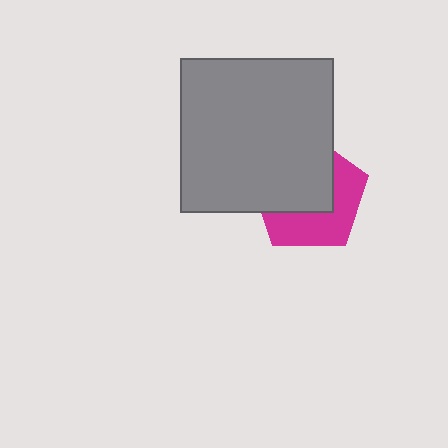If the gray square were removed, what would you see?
You would see the complete magenta pentagon.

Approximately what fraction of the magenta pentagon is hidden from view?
Roughly 54% of the magenta pentagon is hidden behind the gray square.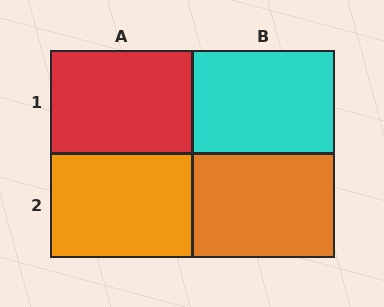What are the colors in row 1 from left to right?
Red, cyan.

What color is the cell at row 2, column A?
Orange.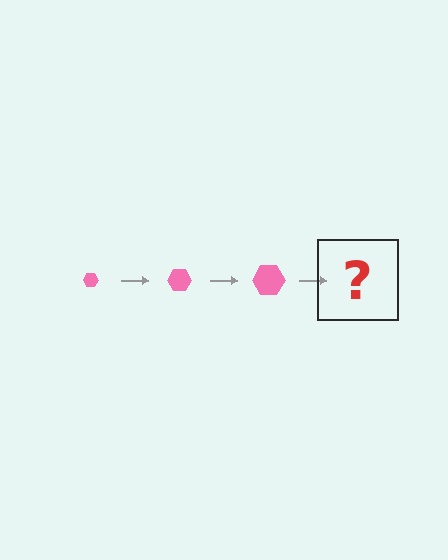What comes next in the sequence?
The next element should be a pink hexagon, larger than the previous one.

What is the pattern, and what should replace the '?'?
The pattern is that the hexagon gets progressively larger each step. The '?' should be a pink hexagon, larger than the previous one.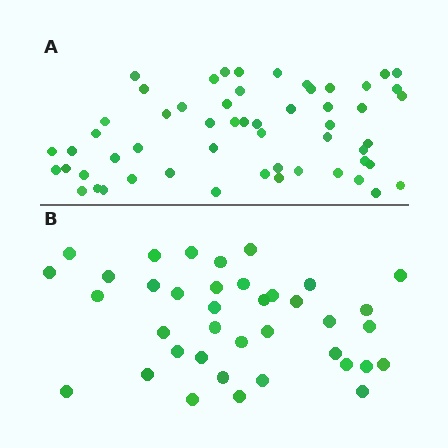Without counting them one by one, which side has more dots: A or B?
Region A (the top region) has more dots.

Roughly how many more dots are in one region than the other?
Region A has approximately 20 more dots than region B.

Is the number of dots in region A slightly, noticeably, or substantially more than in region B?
Region A has substantially more. The ratio is roughly 1.5 to 1.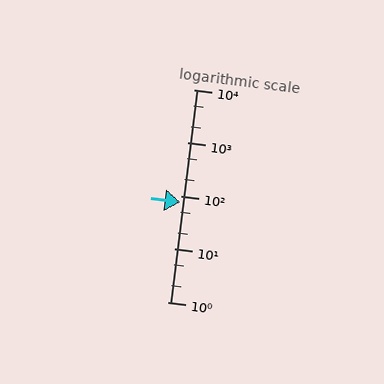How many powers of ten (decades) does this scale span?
The scale spans 4 decades, from 1 to 10000.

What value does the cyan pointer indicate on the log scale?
The pointer indicates approximately 77.